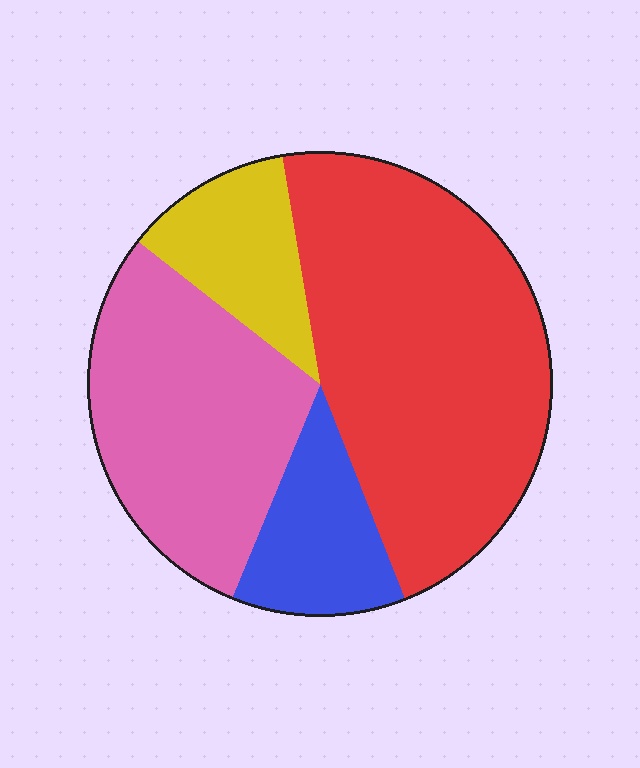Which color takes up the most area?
Red, at roughly 45%.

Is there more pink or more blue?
Pink.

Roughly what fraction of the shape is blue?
Blue covers about 10% of the shape.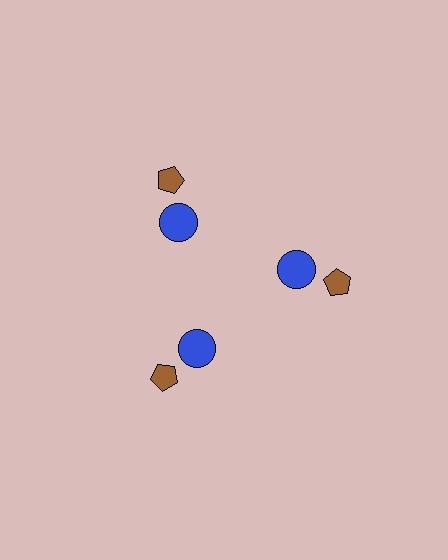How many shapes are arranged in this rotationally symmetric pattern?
There are 6 shapes, arranged in 3 groups of 2.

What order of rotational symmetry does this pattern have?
This pattern has 3-fold rotational symmetry.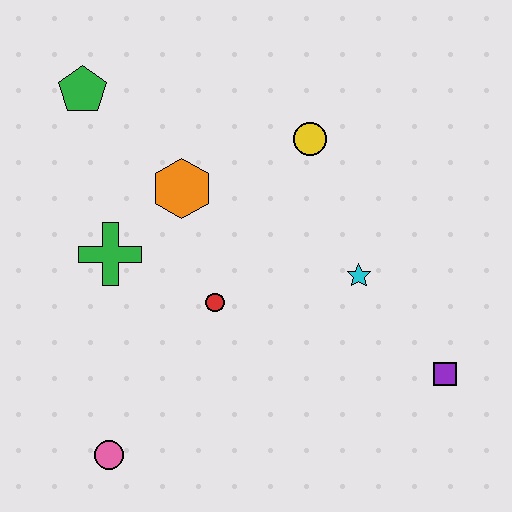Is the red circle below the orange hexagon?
Yes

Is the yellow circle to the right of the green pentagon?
Yes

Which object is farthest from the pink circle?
The yellow circle is farthest from the pink circle.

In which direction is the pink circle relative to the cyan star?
The pink circle is to the left of the cyan star.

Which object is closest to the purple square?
The cyan star is closest to the purple square.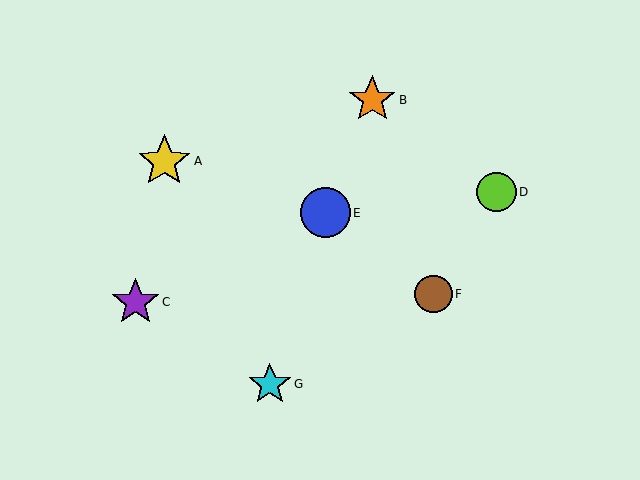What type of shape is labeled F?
Shape F is a brown circle.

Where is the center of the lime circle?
The center of the lime circle is at (497, 192).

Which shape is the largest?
The yellow star (labeled A) is the largest.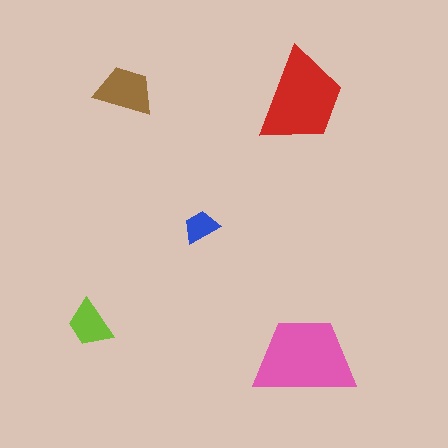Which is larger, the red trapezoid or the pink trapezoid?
The pink one.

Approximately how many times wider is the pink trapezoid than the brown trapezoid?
About 2 times wider.